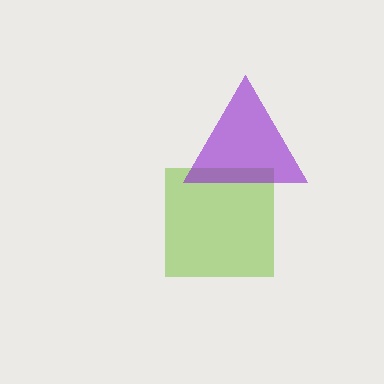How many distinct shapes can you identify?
There are 2 distinct shapes: a lime square, a purple triangle.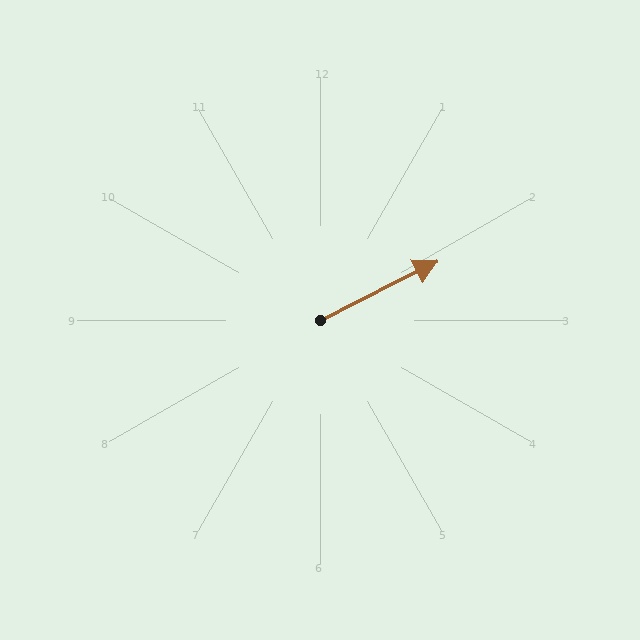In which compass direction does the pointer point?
Northeast.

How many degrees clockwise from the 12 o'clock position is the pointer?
Approximately 63 degrees.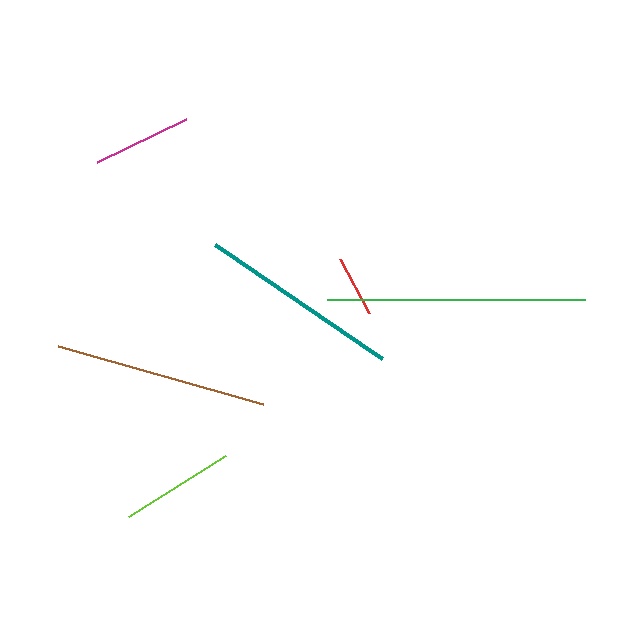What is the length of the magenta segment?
The magenta segment is approximately 98 pixels long.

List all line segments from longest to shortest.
From longest to shortest: green, brown, teal, lime, magenta, red.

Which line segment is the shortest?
The red line is the shortest at approximately 61 pixels.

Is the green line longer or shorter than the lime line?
The green line is longer than the lime line.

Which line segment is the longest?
The green line is the longest at approximately 258 pixels.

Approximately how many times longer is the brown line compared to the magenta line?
The brown line is approximately 2.2 times the length of the magenta line.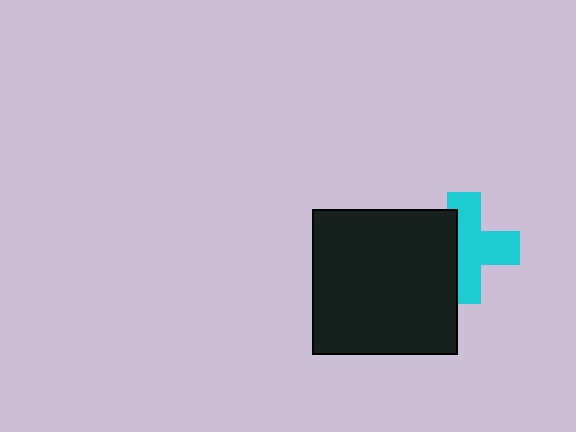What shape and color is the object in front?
The object in front is a black square.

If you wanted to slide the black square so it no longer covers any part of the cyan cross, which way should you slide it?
Slide it left — that is the most direct way to separate the two shapes.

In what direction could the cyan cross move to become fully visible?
The cyan cross could move right. That would shift it out from behind the black square entirely.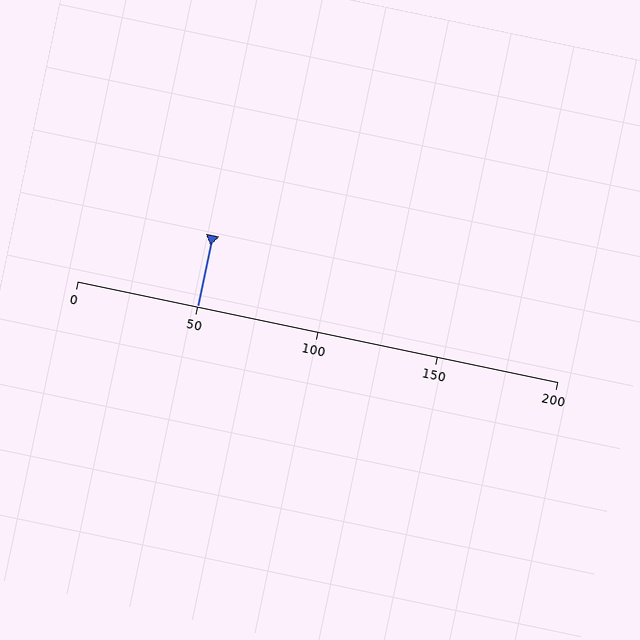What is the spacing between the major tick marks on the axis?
The major ticks are spaced 50 apart.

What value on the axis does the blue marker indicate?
The marker indicates approximately 50.